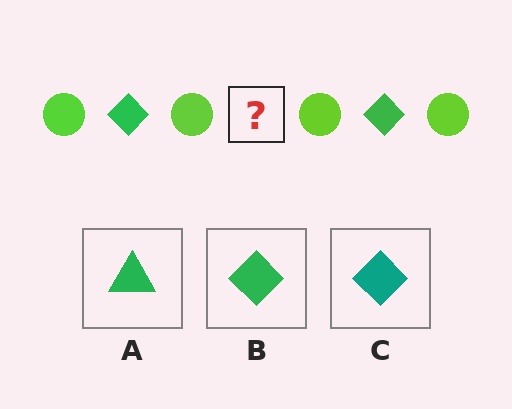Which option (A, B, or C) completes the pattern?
B.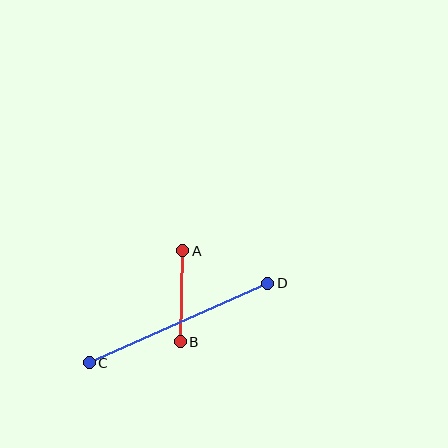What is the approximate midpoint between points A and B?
The midpoint is at approximately (181, 296) pixels.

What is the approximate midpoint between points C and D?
The midpoint is at approximately (179, 323) pixels.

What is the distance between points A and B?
The distance is approximately 91 pixels.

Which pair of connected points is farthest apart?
Points C and D are farthest apart.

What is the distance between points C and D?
The distance is approximately 196 pixels.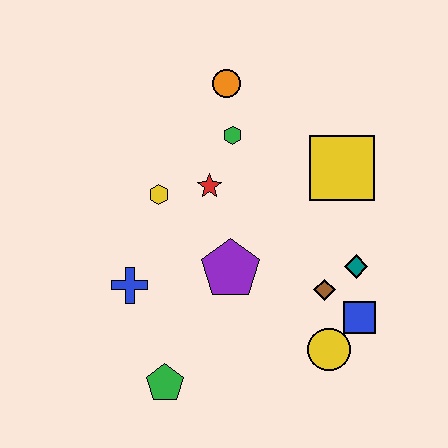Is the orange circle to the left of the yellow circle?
Yes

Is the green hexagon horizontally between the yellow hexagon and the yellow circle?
Yes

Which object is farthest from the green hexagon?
The green pentagon is farthest from the green hexagon.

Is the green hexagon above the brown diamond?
Yes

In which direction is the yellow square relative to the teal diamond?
The yellow square is above the teal diamond.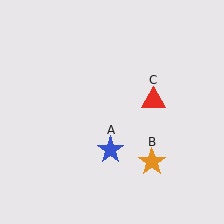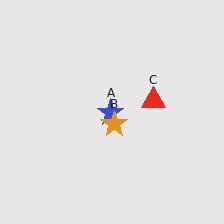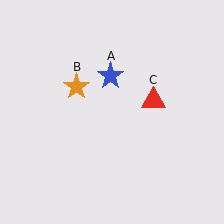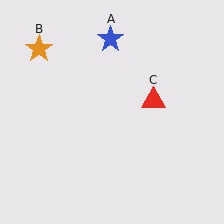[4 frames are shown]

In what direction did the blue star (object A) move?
The blue star (object A) moved up.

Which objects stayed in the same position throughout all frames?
Red triangle (object C) remained stationary.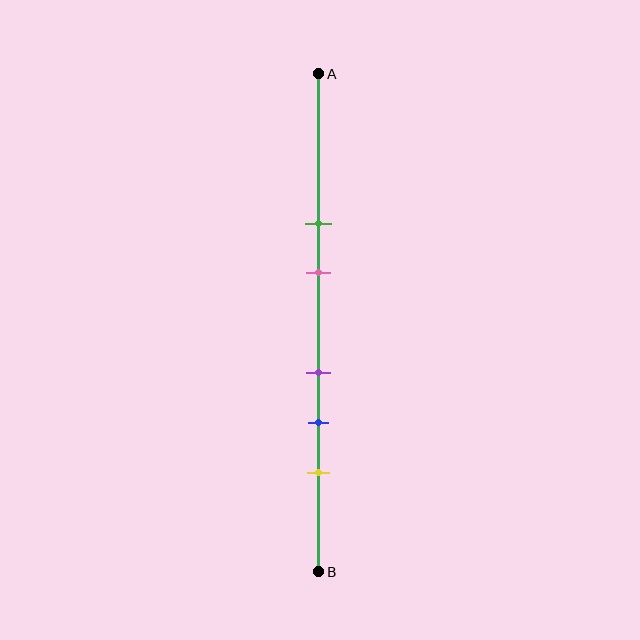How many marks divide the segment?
There are 5 marks dividing the segment.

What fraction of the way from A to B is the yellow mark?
The yellow mark is approximately 80% (0.8) of the way from A to B.